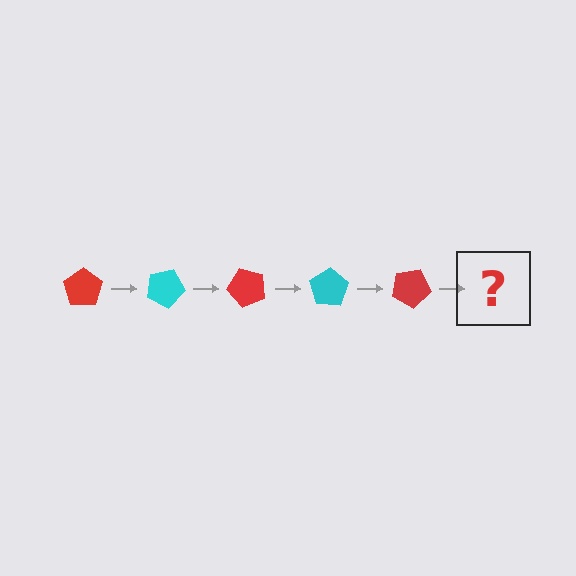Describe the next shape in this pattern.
It should be a cyan pentagon, rotated 125 degrees from the start.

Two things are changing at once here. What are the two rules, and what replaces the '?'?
The two rules are that it rotates 25 degrees each step and the color cycles through red and cyan. The '?' should be a cyan pentagon, rotated 125 degrees from the start.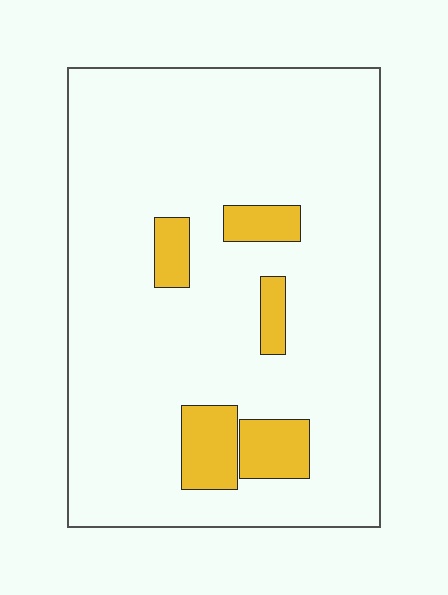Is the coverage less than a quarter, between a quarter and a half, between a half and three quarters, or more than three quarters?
Less than a quarter.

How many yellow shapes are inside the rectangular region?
5.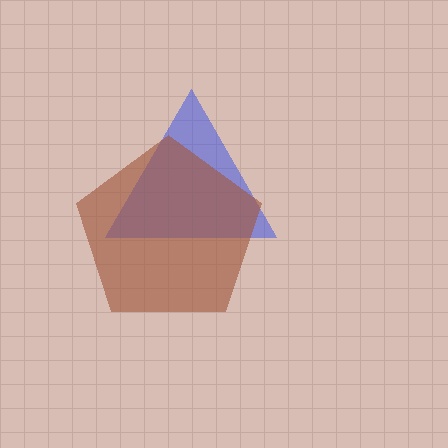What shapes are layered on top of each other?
The layered shapes are: a blue triangle, a brown pentagon.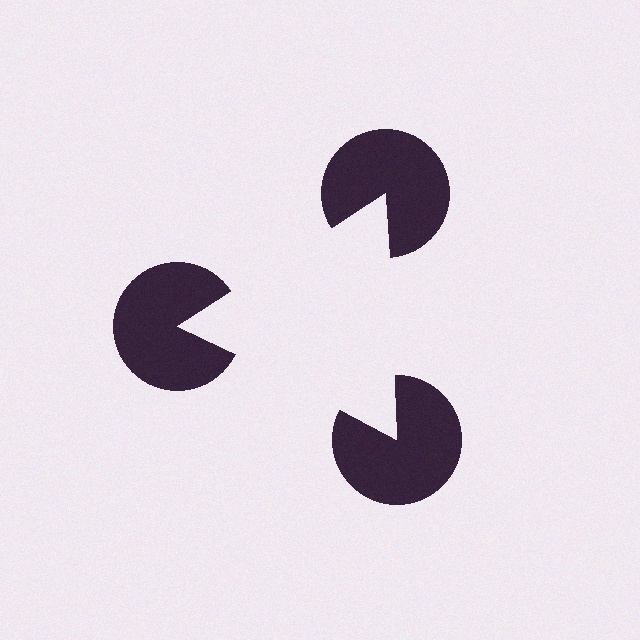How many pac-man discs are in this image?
There are 3 — one at each vertex of the illusory triangle.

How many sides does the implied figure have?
3 sides.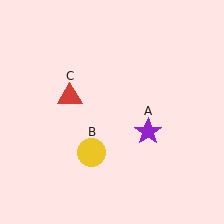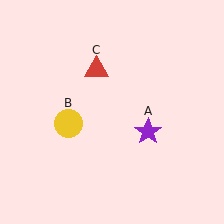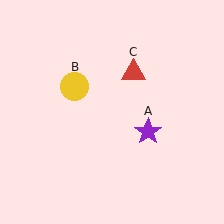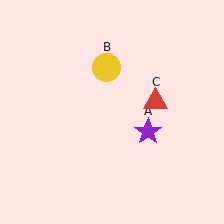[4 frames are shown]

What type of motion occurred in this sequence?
The yellow circle (object B), red triangle (object C) rotated clockwise around the center of the scene.